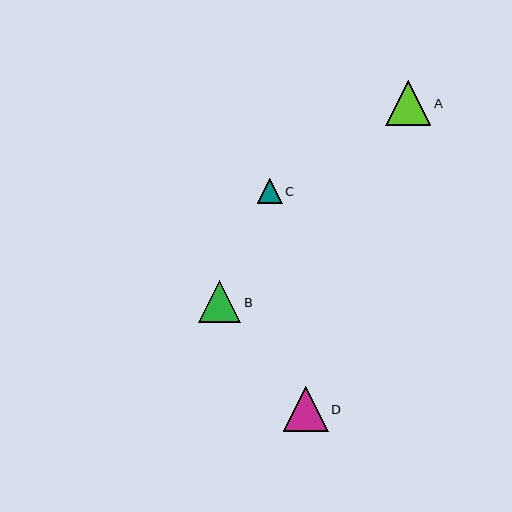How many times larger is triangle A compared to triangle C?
Triangle A is approximately 1.8 times the size of triangle C.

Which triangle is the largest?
Triangle A is the largest with a size of approximately 45 pixels.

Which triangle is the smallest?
Triangle C is the smallest with a size of approximately 25 pixels.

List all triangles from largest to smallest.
From largest to smallest: A, D, B, C.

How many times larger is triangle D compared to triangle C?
Triangle D is approximately 1.8 times the size of triangle C.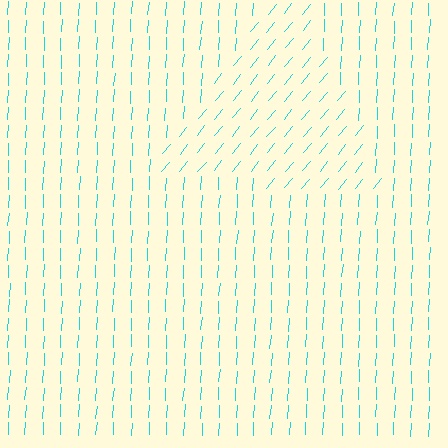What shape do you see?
I see a triangle.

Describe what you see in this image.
The image is filled with small cyan line segments. A triangle region in the image has lines oriented differently from the surrounding lines, creating a visible texture boundary.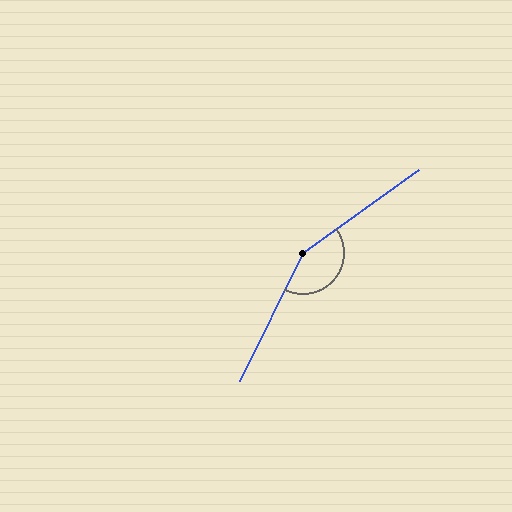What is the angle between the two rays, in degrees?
Approximately 152 degrees.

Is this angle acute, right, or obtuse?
It is obtuse.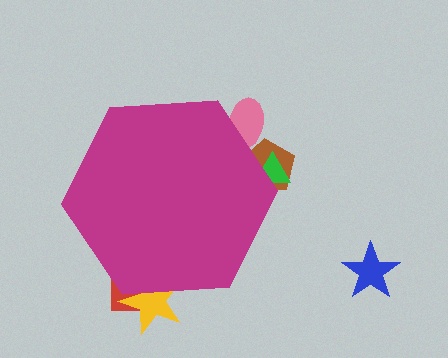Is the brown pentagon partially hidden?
Yes, the brown pentagon is partially hidden behind the magenta hexagon.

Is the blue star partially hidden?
No, the blue star is fully visible.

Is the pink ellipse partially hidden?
Yes, the pink ellipse is partially hidden behind the magenta hexagon.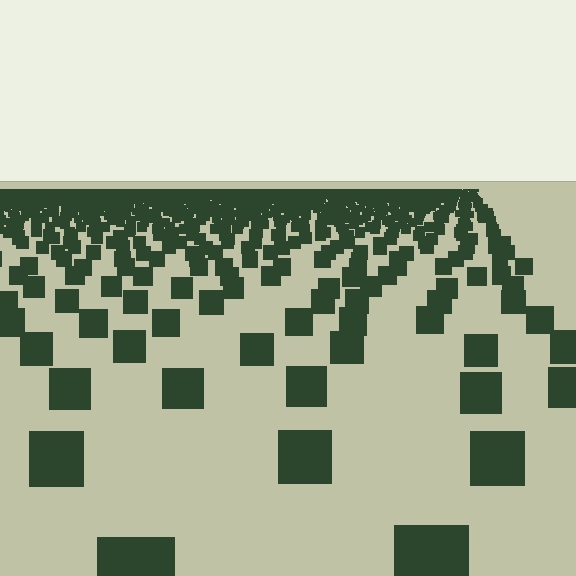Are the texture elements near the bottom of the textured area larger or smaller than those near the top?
Larger. Near the bottom, elements are closer to the viewer and appear at a bigger on-screen size.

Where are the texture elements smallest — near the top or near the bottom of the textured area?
Near the top.